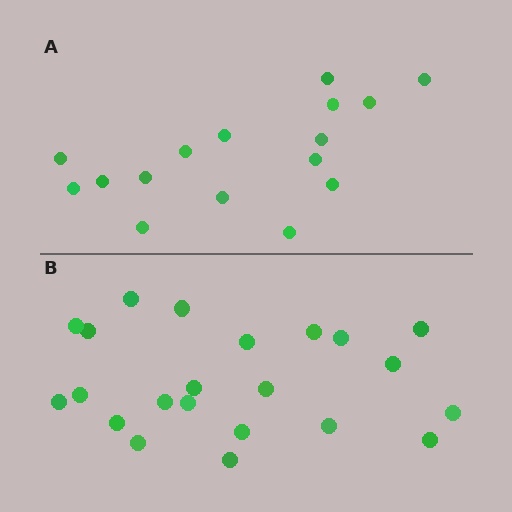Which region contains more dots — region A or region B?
Region B (the bottom region) has more dots.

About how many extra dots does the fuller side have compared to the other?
Region B has about 6 more dots than region A.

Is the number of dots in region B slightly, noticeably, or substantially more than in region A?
Region B has noticeably more, but not dramatically so. The ratio is roughly 1.4 to 1.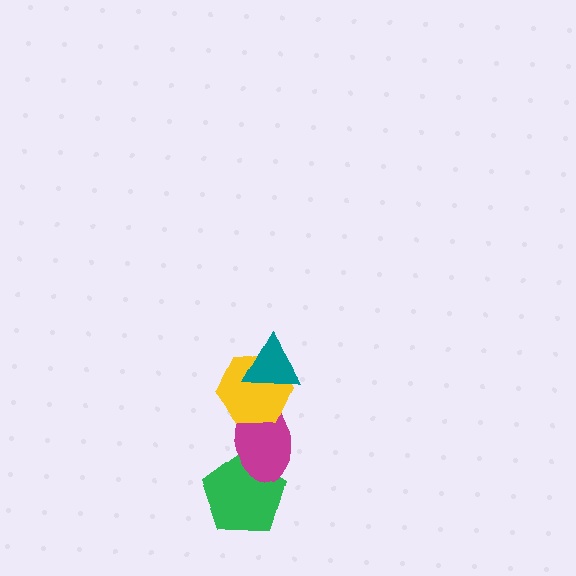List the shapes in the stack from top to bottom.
From top to bottom: the teal triangle, the yellow hexagon, the magenta ellipse, the green pentagon.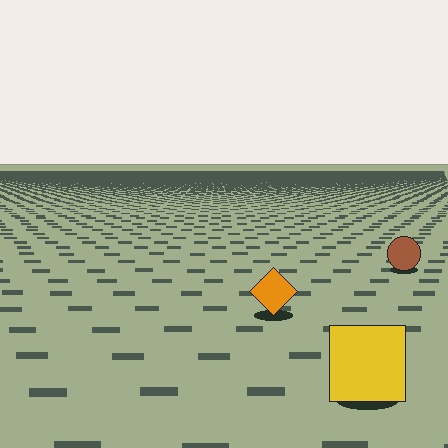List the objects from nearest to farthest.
From nearest to farthest: the yellow square, the orange diamond, the brown circle.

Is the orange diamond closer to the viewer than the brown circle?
Yes. The orange diamond is closer — you can tell from the texture gradient: the ground texture is coarser near it.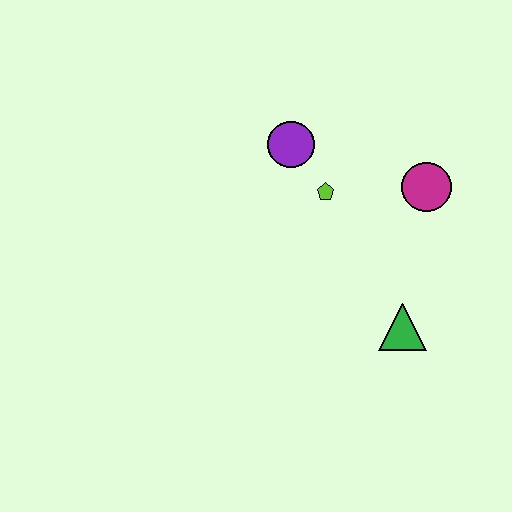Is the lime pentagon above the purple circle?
No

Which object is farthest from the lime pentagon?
The green triangle is farthest from the lime pentagon.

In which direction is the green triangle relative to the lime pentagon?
The green triangle is below the lime pentagon.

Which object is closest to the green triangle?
The magenta circle is closest to the green triangle.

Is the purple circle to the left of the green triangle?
Yes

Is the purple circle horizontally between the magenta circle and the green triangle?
No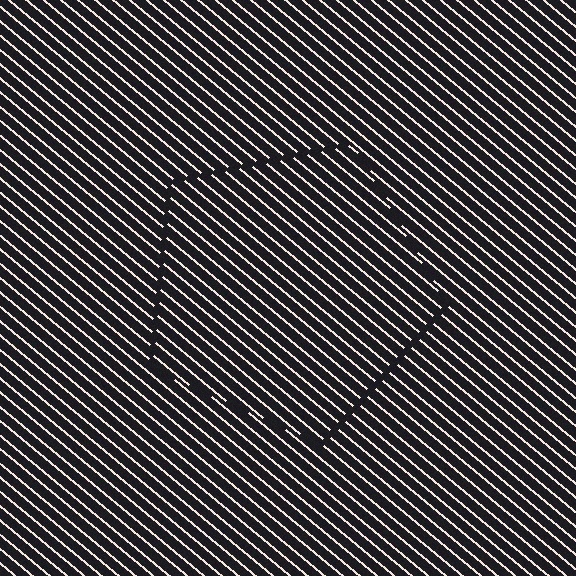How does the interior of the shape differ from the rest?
The interior of the shape contains the same grating, shifted by half a period — the contour is defined by the phase discontinuity where line-ends from the inner and outer gratings abut.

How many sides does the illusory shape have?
5 sides — the line-ends trace a pentagon.